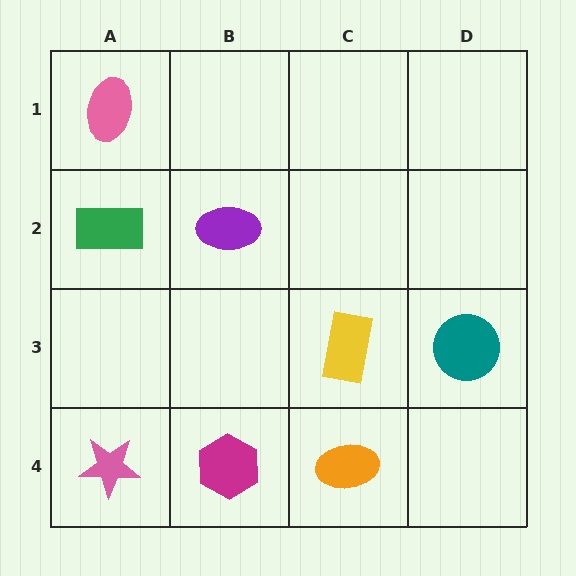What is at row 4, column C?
An orange ellipse.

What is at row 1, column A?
A pink ellipse.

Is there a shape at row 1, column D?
No, that cell is empty.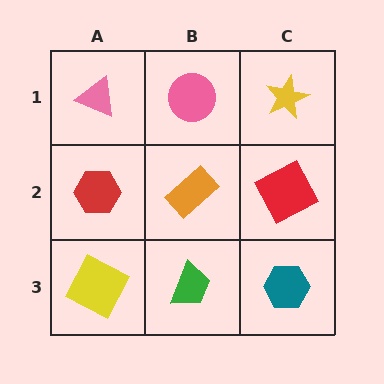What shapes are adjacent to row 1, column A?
A red hexagon (row 2, column A), a pink circle (row 1, column B).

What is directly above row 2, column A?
A pink triangle.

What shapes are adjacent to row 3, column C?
A red square (row 2, column C), a green trapezoid (row 3, column B).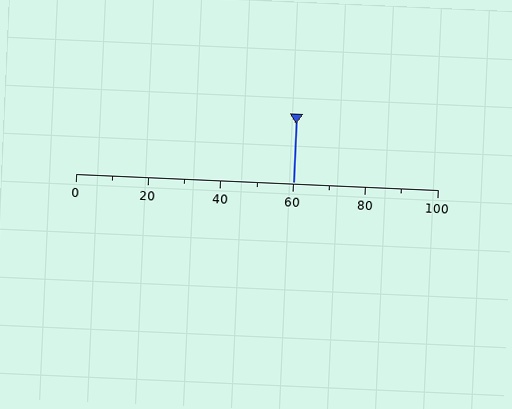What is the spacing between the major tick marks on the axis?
The major ticks are spaced 20 apart.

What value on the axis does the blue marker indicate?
The marker indicates approximately 60.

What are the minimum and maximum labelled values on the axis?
The axis runs from 0 to 100.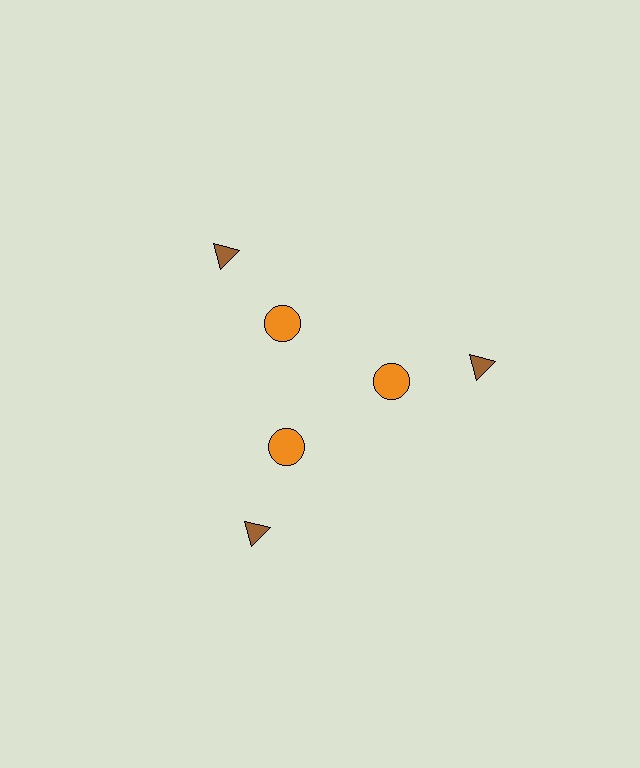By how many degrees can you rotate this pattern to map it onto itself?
The pattern maps onto itself every 120 degrees of rotation.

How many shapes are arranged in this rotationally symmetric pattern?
There are 6 shapes, arranged in 3 groups of 2.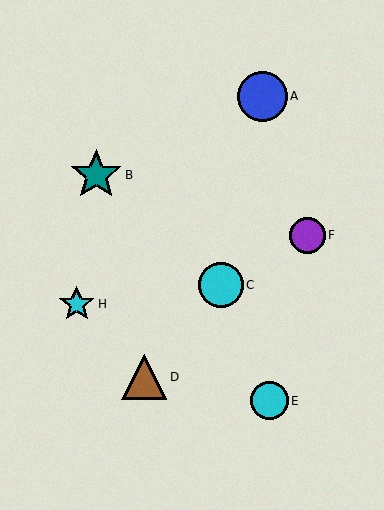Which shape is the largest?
The teal star (labeled B) is the largest.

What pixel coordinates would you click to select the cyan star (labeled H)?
Click at (77, 304) to select the cyan star H.